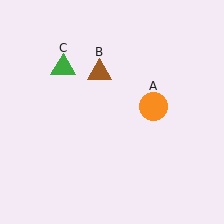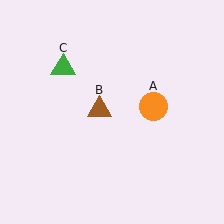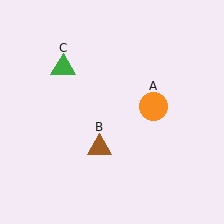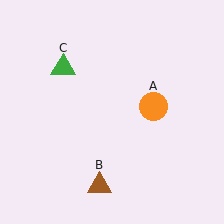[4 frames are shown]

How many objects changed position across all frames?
1 object changed position: brown triangle (object B).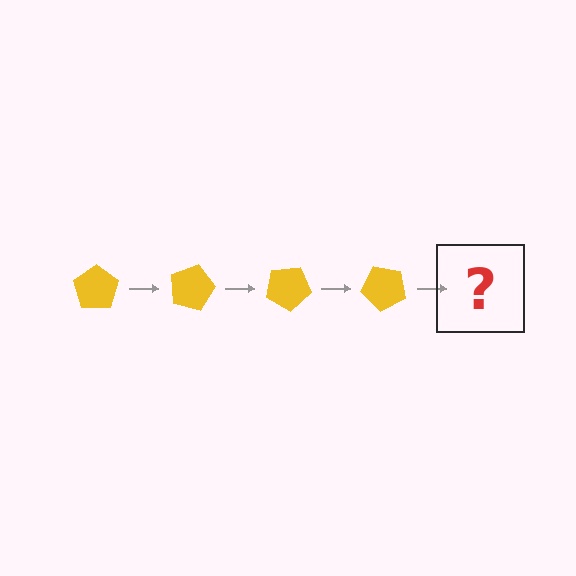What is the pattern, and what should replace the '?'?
The pattern is that the pentagon rotates 15 degrees each step. The '?' should be a yellow pentagon rotated 60 degrees.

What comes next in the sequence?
The next element should be a yellow pentagon rotated 60 degrees.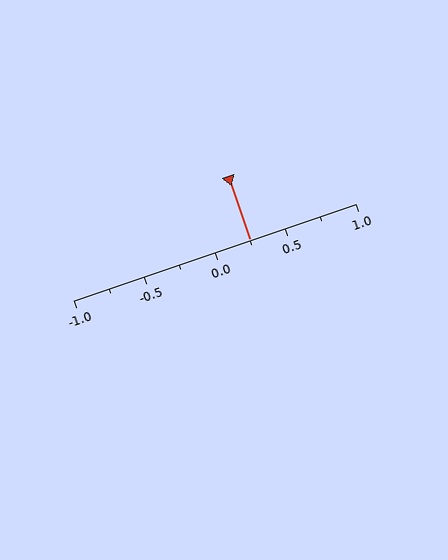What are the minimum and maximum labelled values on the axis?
The axis runs from -1.0 to 1.0.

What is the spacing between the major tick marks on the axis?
The major ticks are spaced 0.5 apart.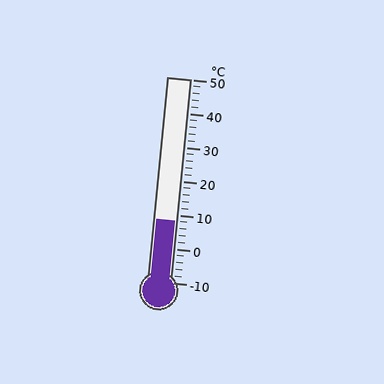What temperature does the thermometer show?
The thermometer shows approximately 8°C.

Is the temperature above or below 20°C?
The temperature is below 20°C.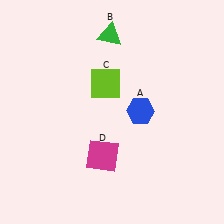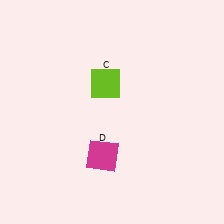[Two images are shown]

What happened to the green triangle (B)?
The green triangle (B) was removed in Image 2. It was in the top-left area of Image 1.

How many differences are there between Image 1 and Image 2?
There are 2 differences between the two images.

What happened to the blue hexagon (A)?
The blue hexagon (A) was removed in Image 2. It was in the top-right area of Image 1.